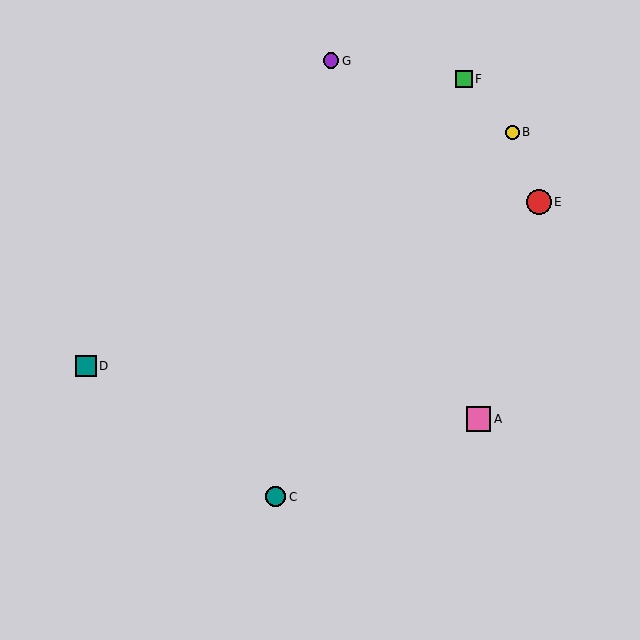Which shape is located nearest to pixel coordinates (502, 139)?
The yellow circle (labeled B) at (513, 132) is nearest to that location.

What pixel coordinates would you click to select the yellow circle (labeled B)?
Click at (513, 132) to select the yellow circle B.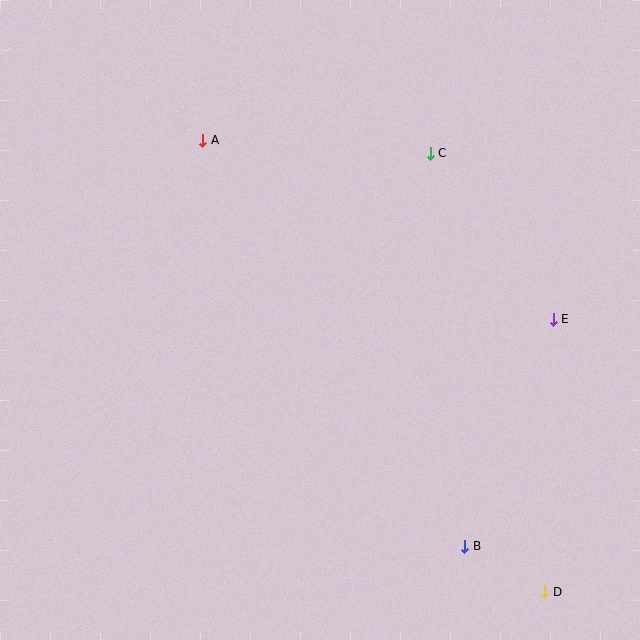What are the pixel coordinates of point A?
Point A is at (203, 140).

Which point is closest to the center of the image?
Point C at (430, 153) is closest to the center.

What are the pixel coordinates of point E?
Point E is at (553, 319).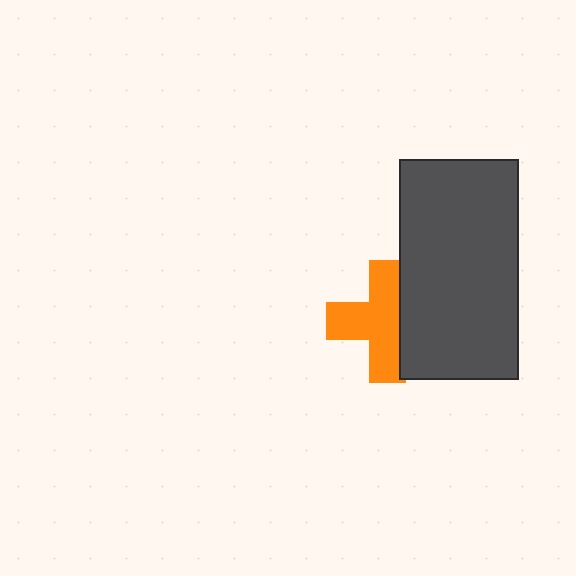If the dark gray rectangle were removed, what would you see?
You would see the complete orange cross.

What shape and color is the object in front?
The object in front is a dark gray rectangle.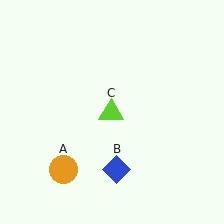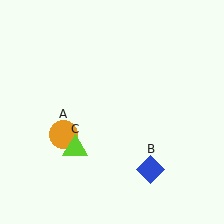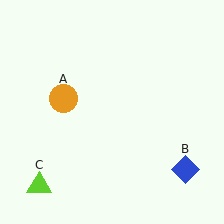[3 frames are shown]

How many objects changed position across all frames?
3 objects changed position: orange circle (object A), blue diamond (object B), lime triangle (object C).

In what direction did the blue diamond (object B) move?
The blue diamond (object B) moved right.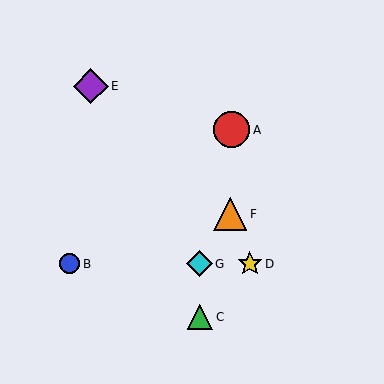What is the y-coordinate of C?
Object C is at y≈317.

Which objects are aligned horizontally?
Objects B, D, G are aligned horizontally.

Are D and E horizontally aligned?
No, D is at y≈264 and E is at y≈86.